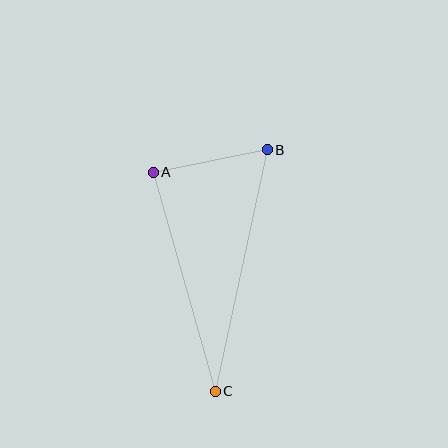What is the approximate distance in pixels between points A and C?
The distance between A and C is approximately 228 pixels.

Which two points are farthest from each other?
Points B and C are farthest from each other.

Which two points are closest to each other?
Points A and B are closest to each other.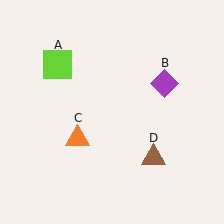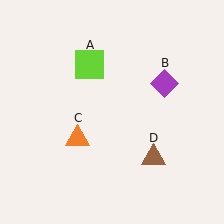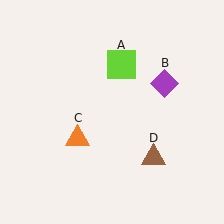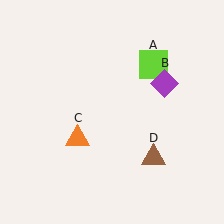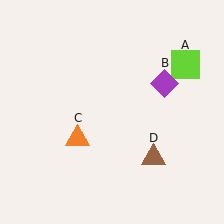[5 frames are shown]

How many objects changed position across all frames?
1 object changed position: lime square (object A).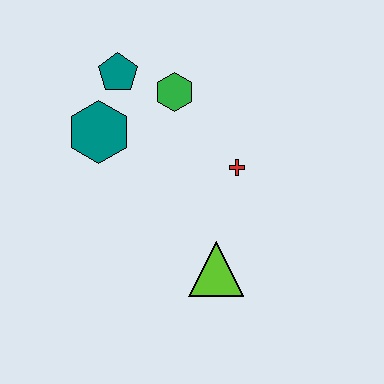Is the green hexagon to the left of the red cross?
Yes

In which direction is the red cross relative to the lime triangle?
The red cross is above the lime triangle.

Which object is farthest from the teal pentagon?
The lime triangle is farthest from the teal pentagon.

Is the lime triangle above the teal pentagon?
No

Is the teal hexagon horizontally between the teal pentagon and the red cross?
No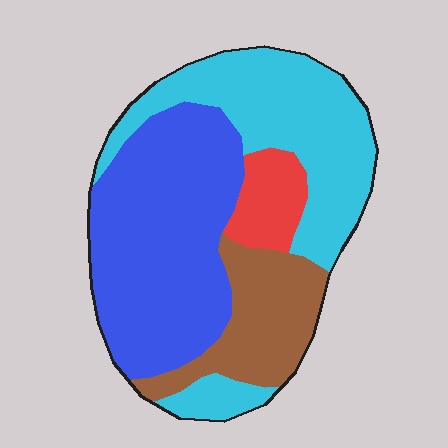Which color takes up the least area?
Red, at roughly 10%.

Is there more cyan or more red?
Cyan.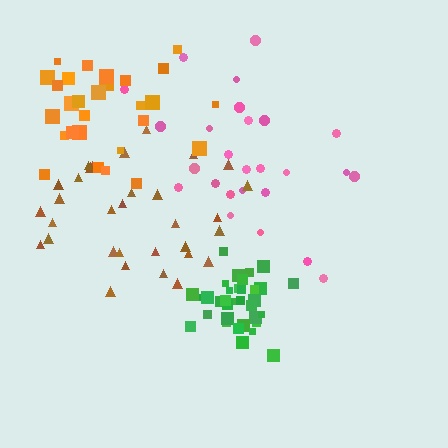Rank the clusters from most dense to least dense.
green, brown, orange, pink.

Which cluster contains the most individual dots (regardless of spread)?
Green (34).